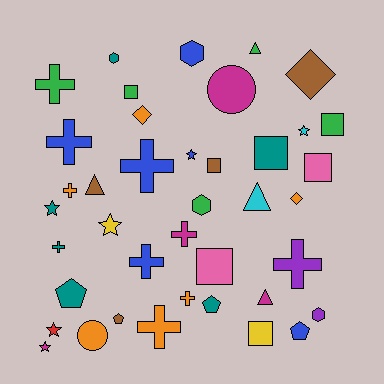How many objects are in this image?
There are 40 objects.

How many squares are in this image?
There are 7 squares.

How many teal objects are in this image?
There are 6 teal objects.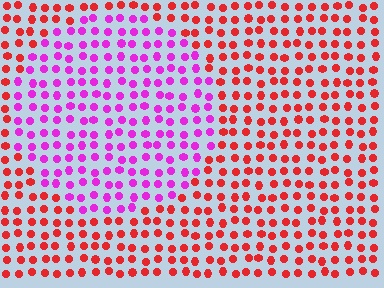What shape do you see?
I see a circle.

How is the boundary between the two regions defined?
The boundary is defined purely by a slight shift in hue (about 55 degrees). Spacing, size, and orientation are identical on both sides.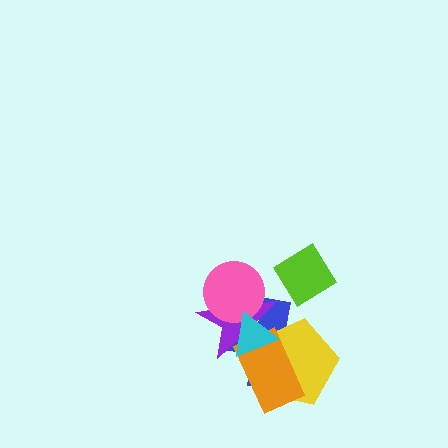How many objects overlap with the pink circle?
3 objects overlap with the pink circle.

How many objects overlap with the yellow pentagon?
4 objects overlap with the yellow pentagon.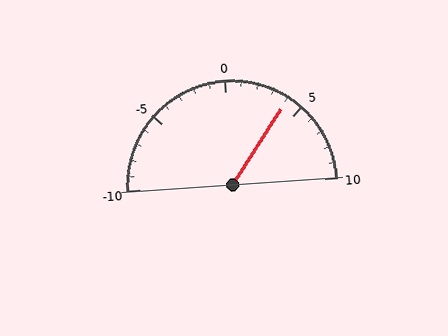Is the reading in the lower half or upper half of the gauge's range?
The reading is in the upper half of the range (-10 to 10).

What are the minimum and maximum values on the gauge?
The gauge ranges from -10 to 10.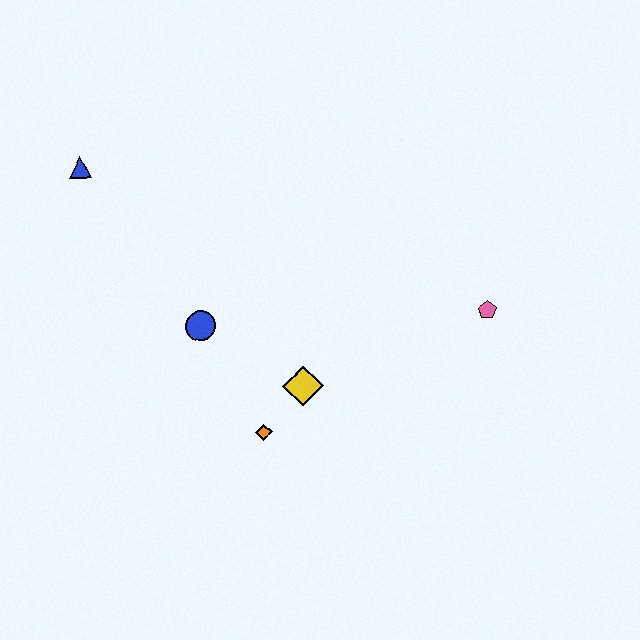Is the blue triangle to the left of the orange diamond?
Yes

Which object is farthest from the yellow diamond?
The blue triangle is farthest from the yellow diamond.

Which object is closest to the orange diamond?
The yellow diamond is closest to the orange diamond.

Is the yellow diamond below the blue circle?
Yes